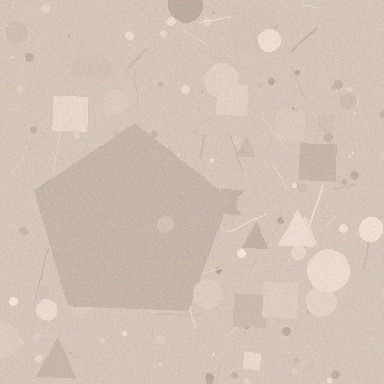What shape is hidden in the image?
A pentagon is hidden in the image.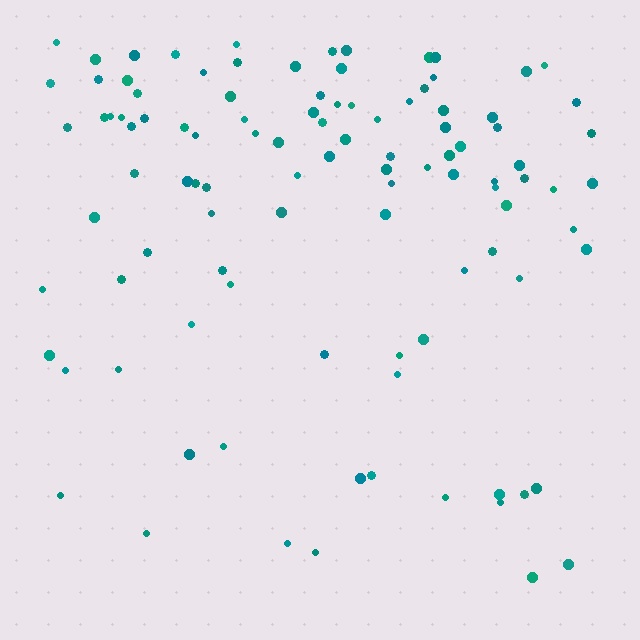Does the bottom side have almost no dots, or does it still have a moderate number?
Still a moderate number, just noticeably fewer than the top.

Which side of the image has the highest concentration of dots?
The top.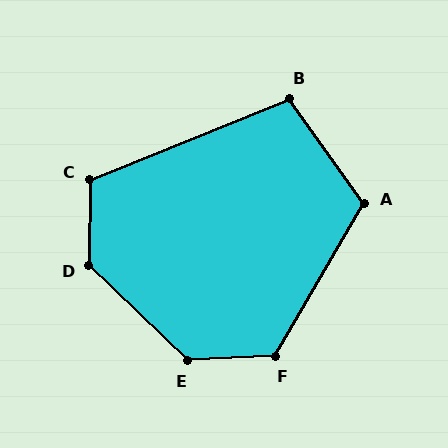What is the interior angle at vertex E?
Approximately 133 degrees (obtuse).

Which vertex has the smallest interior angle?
B, at approximately 103 degrees.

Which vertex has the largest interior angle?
D, at approximately 133 degrees.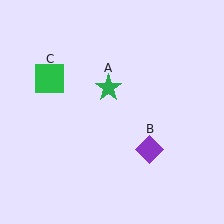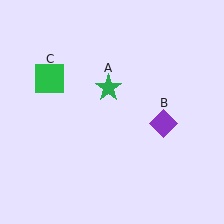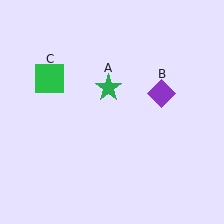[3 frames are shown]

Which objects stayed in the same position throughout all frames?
Green star (object A) and green square (object C) remained stationary.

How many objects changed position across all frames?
1 object changed position: purple diamond (object B).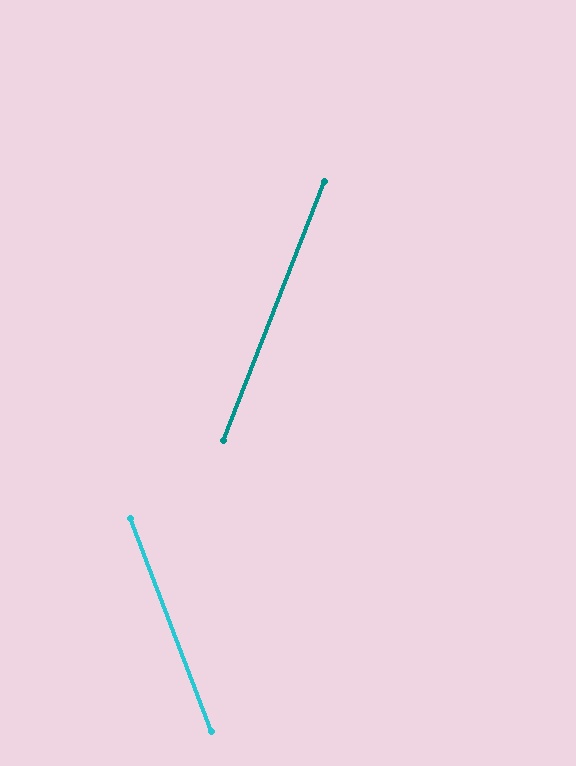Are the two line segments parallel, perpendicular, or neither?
Neither parallel nor perpendicular — they differ by about 42°.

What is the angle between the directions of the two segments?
Approximately 42 degrees.